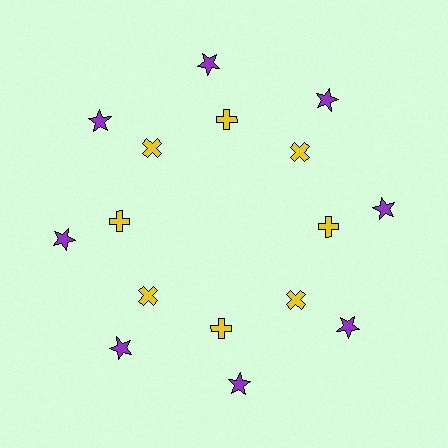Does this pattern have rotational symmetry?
Yes, this pattern has 8-fold rotational symmetry. It looks the same after rotating 45 degrees around the center.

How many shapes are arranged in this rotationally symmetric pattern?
There are 16 shapes, arranged in 8 groups of 2.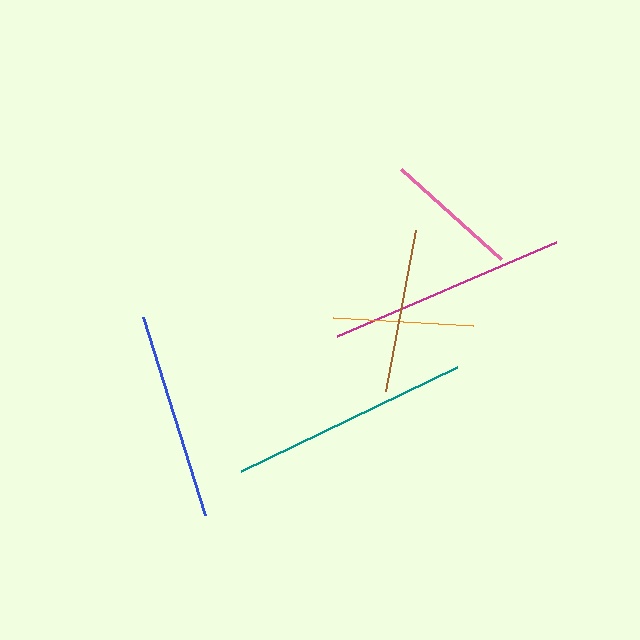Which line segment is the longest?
The teal line is the longest at approximately 240 pixels.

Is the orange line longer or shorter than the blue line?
The blue line is longer than the orange line.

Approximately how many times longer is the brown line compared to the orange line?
The brown line is approximately 1.2 times the length of the orange line.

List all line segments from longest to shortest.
From longest to shortest: teal, magenta, blue, brown, orange, pink.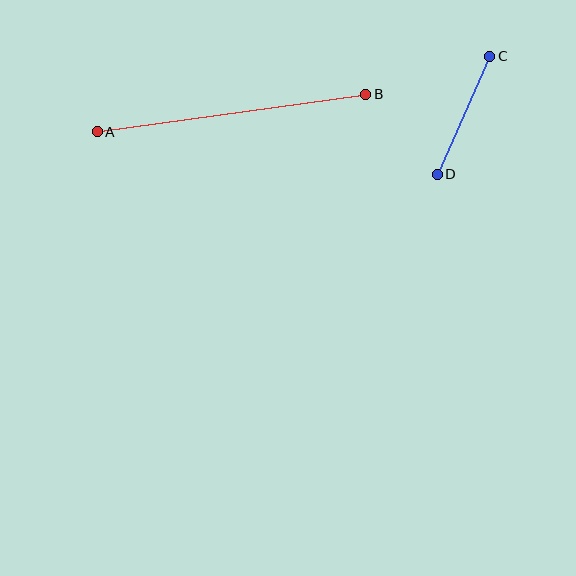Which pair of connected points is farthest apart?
Points A and B are farthest apart.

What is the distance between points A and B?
The distance is approximately 271 pixels.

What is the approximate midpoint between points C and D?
The midpoint is at approximately (464, 115) pixels.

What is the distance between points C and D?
The distance is approximately 129 pixels.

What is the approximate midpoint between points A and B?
The midpoint is at approximately (232, 113) pixels.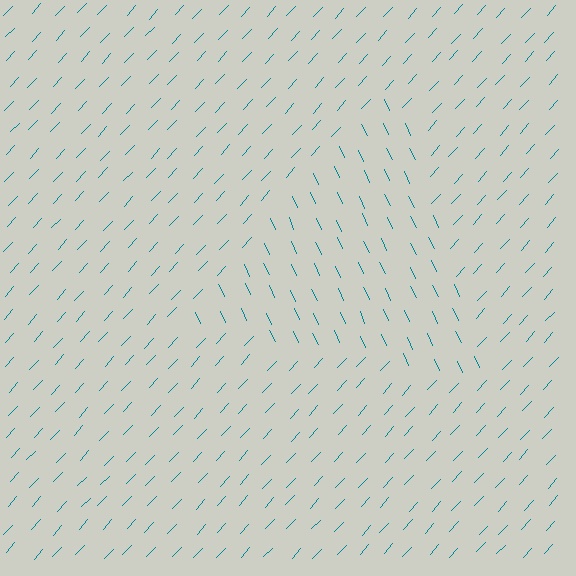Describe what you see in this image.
The image is filled with small teal line segments. A triangle region in the image has lines oriented differently from the surrounding lines, creating a visible texture boundary.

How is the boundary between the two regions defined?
The boundary is defined purely by a change in line orientation (approximately 68 degrees difference). All lines are the same color and thickness.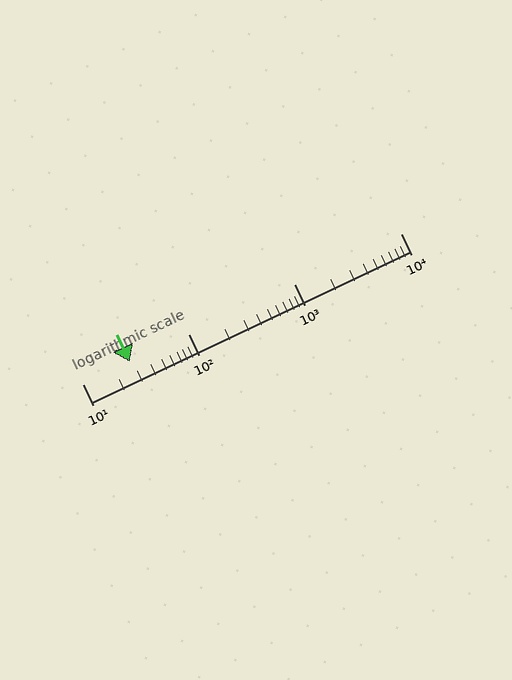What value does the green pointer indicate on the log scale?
The pointer indicates approximately 28.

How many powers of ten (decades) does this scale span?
The scale spans 3 decades, from 10 to 10000.